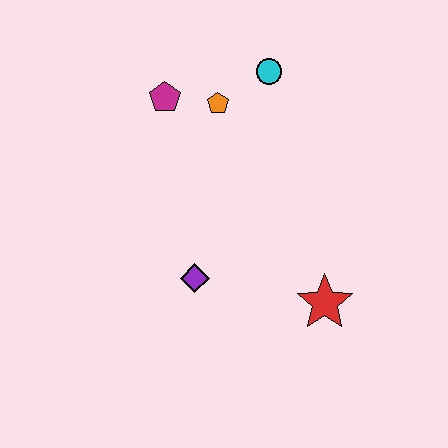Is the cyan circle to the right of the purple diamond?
Yes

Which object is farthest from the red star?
The magenta pentagon is farthest from the red star.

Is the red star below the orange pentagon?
Yes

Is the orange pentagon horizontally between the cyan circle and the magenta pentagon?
Yes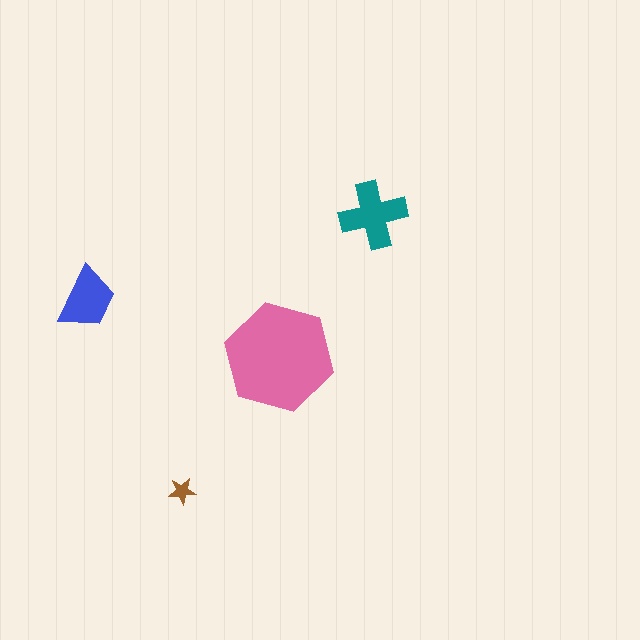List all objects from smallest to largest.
The brown star, the blue trapezoid, the teal cross, the pink hexagon.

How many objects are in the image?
There are 4 objects in the image.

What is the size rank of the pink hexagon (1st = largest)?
1st.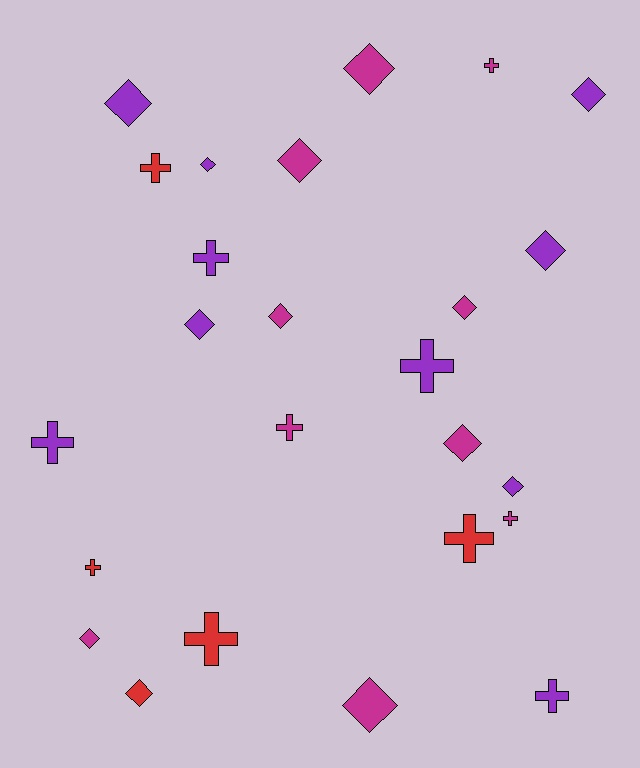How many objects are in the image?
There are 25 objects.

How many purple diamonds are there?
There are 6 purple diamonds.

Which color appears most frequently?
Purple, with 10 objects.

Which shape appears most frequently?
Diamond, with 14 objects.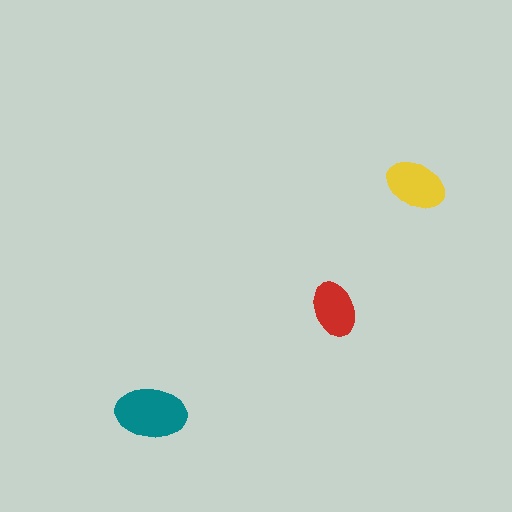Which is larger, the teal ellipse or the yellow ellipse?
The teal one.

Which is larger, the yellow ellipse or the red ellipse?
The yellow one.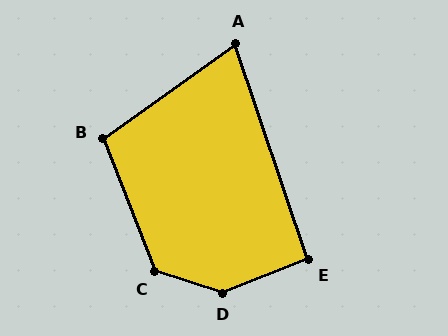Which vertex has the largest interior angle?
D, at approximately 142 degrees.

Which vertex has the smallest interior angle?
A, at approximately 73 degrees.